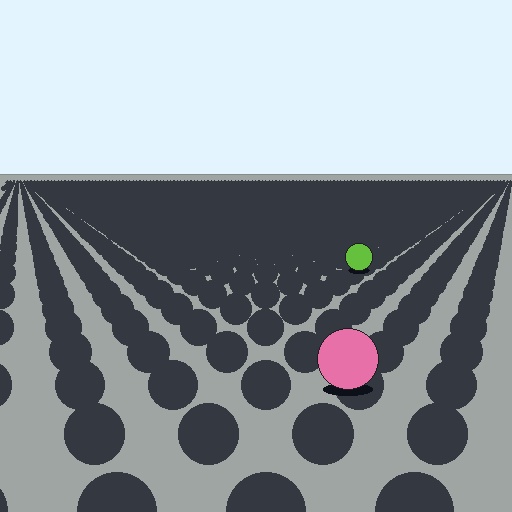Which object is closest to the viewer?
The pink circle is closest. The texture marks near it are larger and more spread out.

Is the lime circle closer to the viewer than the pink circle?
No. The pink circle is closer — you can tell from the texture gradient: the ground texture is coarser near it.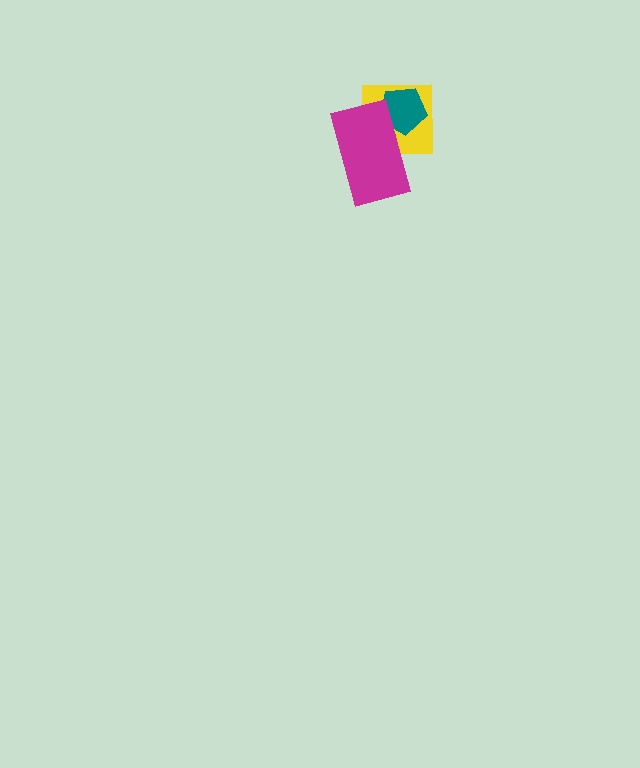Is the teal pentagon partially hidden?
Yes, it is partially covered by another shape.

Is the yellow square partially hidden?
Yes, it is partially covered by another shape.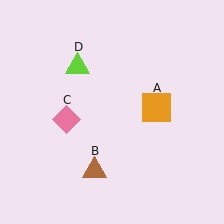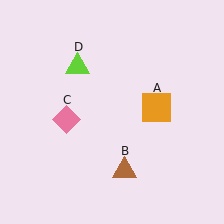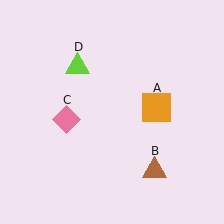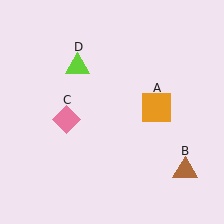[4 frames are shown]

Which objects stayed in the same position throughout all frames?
Orange square (object A) and pink diamond (object C) and lime triangle (object D) remained stationary.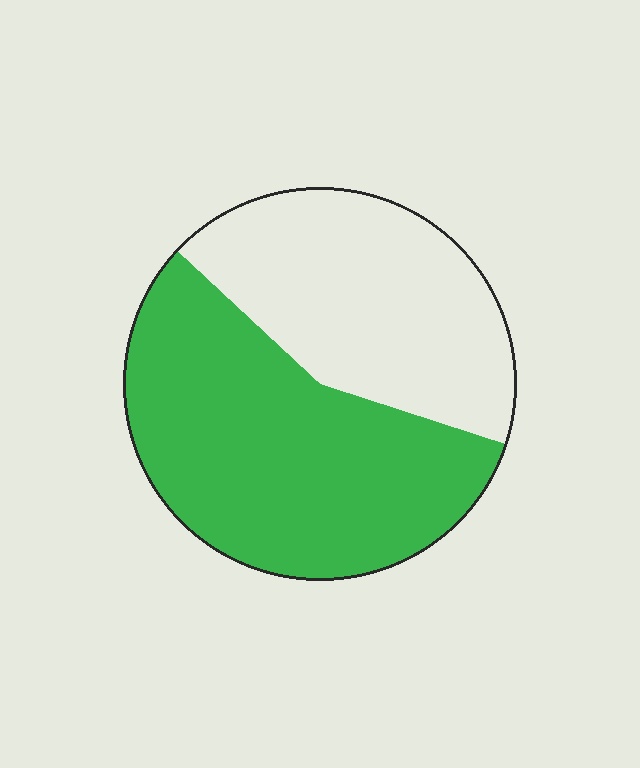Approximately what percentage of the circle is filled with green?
Approximately 55%.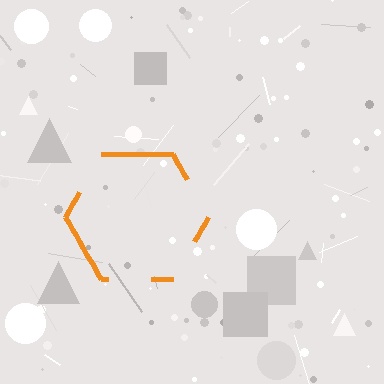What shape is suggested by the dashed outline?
The dashed outline suggests a hexagon.